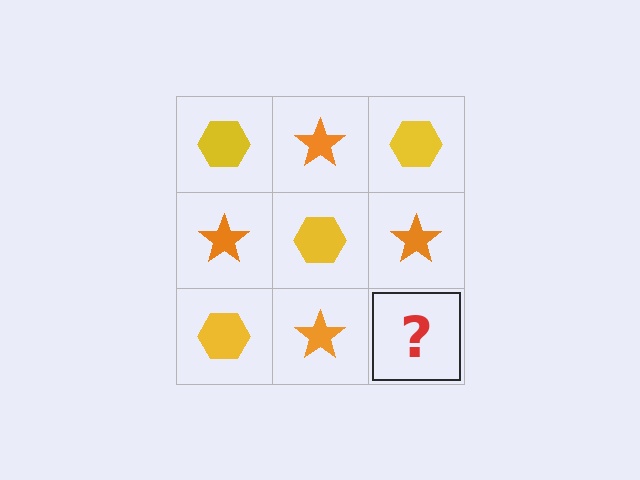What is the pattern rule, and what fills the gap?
The rule is that it alternates yellow hexagon and orange star in a checkerboard pattern. The gap should be filled with a yellow hexagon.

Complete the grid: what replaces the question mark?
The question mark should be replaced with a yellow hexagon.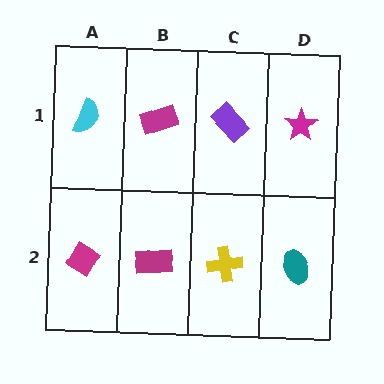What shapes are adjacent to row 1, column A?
A magenta diamond (row 2, column A), a magenta rectangle (row 1, column B).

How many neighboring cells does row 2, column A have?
2.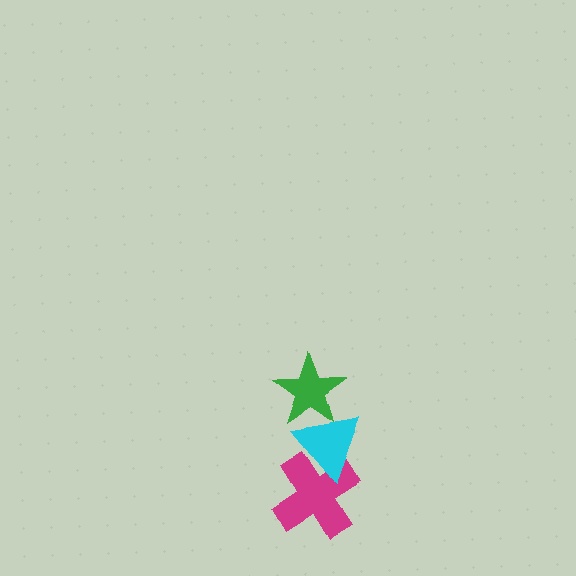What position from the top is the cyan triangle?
The cyan triangle is 2nd from the top.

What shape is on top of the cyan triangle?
The green star is on top of the cyan triangle.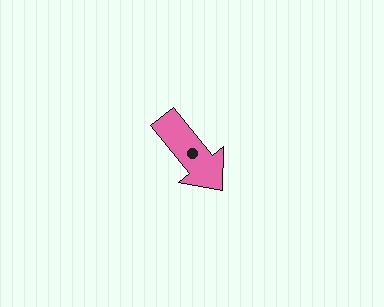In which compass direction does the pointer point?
Southeast.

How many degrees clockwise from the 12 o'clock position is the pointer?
Approximately 141 degrees.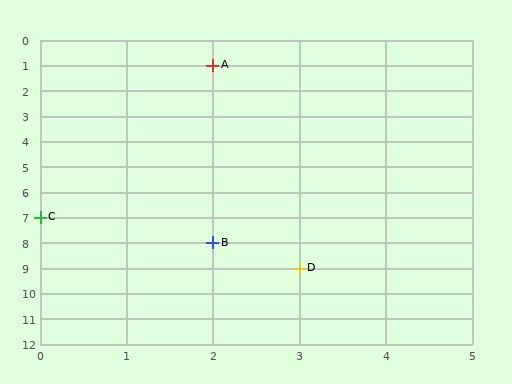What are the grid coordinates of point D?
Point D is at grid coordinates (3, 9).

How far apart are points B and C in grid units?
Points B and C are 2 columns and 1 row apart (about 2.2 grid units diagonally).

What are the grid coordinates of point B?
Point B is at grid coordinates (2, 8).